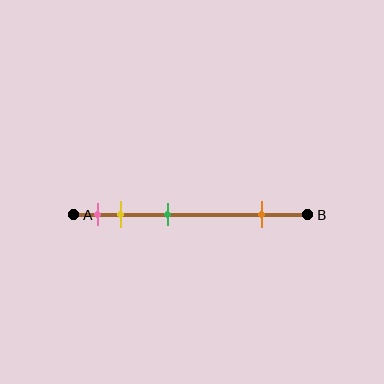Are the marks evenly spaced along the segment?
No, the marks are not evenly spaced.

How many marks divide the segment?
There are 4 marks dividing the segment.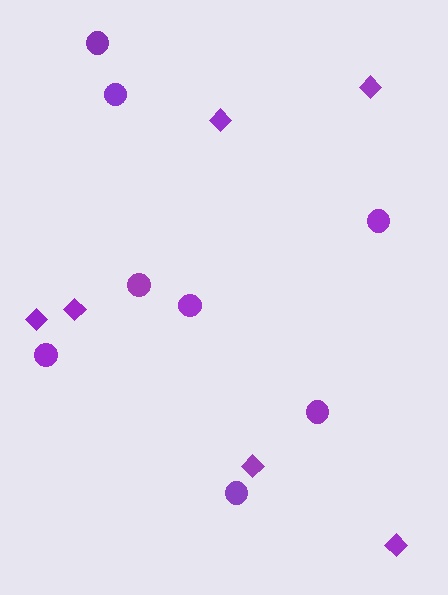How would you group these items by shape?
There are 2 groups: one group of diamonds (6) and one group of circles (8).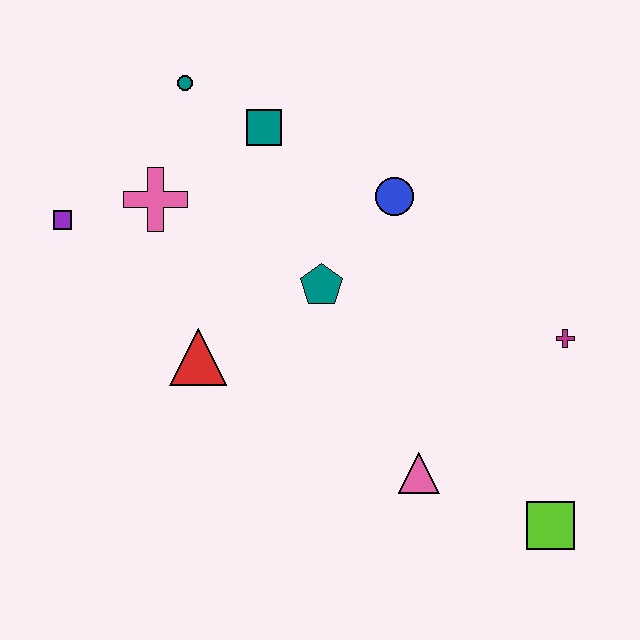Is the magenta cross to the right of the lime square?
Yes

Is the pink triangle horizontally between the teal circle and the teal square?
No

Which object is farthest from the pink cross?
The lime square is farthest from the pink cross.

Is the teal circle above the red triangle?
Yes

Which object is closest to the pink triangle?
The lime square is closest to the pink triangle.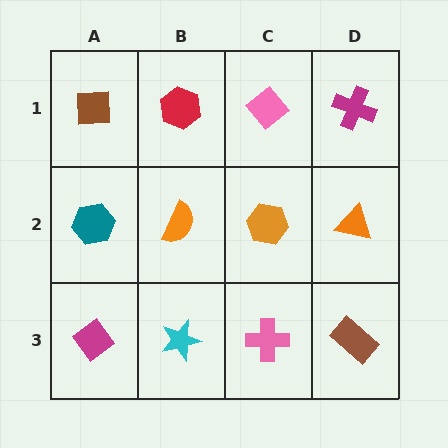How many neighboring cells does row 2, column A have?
3.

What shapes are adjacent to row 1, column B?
An orange semicircle (row 2, column B), a brown square (row 1, column A), a pink diamond (row 1, column C).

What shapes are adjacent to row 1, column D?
An orange triangle (row 2, column D), a pink diamond (row 1, column C).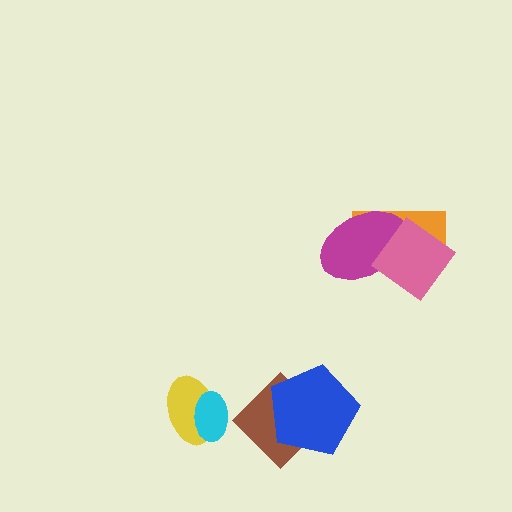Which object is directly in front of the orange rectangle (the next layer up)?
The magenta ellipse is directly in front of the orange rectangle.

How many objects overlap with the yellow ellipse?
1 object overlaps with the yellow ellipse.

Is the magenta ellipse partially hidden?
Yes, it is partially covered by another shape.